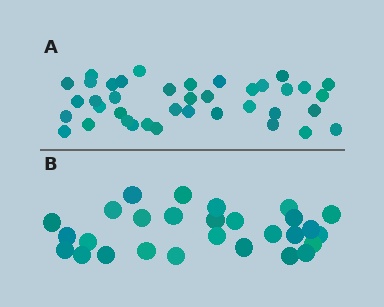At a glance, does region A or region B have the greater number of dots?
Region A (the top region) has more dots.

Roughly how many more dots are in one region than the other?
Region A has roughly 12 or so more dots than region B.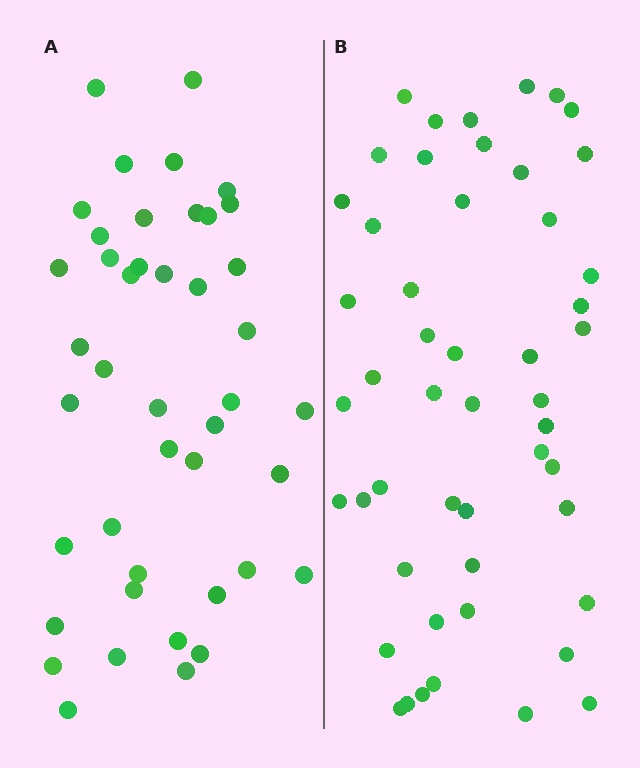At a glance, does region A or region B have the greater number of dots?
Region B (the right region) has more dots.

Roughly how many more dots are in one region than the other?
Region B has roughly 8 or so more dots than region A.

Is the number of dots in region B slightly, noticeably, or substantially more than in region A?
Region B has only slightly more — the two regions are fairly close. The ratio is roughly 1.2 to 1.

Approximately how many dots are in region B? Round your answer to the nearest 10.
About 50 dots.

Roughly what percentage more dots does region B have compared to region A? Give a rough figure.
About 15% more.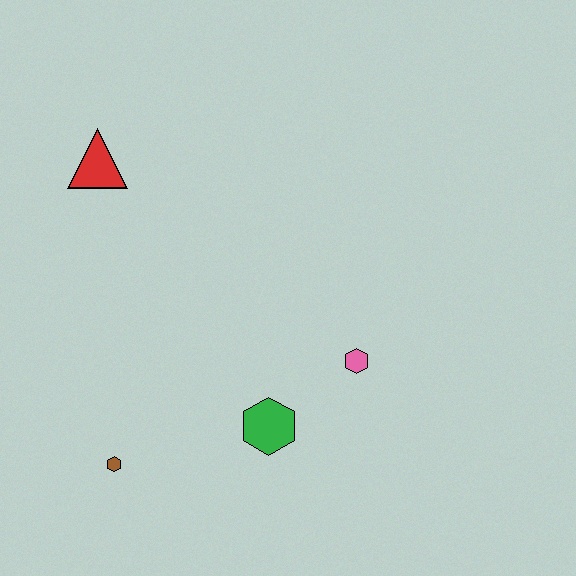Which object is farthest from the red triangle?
The pink hexagon is farthest from the red triangle.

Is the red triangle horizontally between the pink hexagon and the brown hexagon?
No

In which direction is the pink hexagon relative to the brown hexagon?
The pink hexagon is to the right of the brown hexagon.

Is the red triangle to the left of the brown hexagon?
Yes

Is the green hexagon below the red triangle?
Yes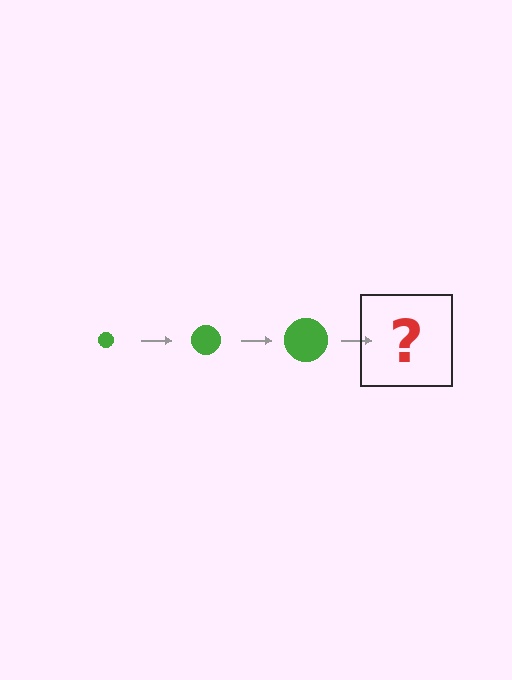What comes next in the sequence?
The next element should be a green circle, larger than the previous one.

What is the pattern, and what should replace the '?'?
The pattern is that the circle gets progressively larger each step. The '?' should be a green circle, larger than the previous one.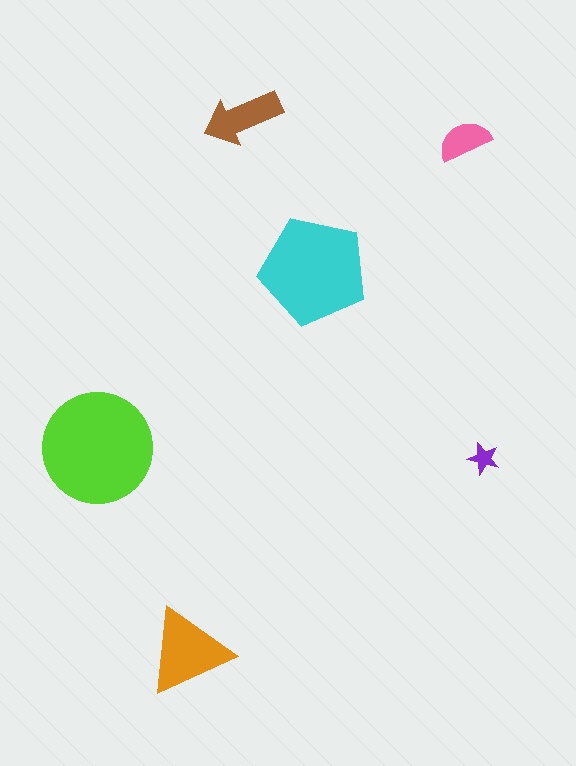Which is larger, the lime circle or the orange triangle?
The lime circle.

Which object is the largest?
The lime circle.